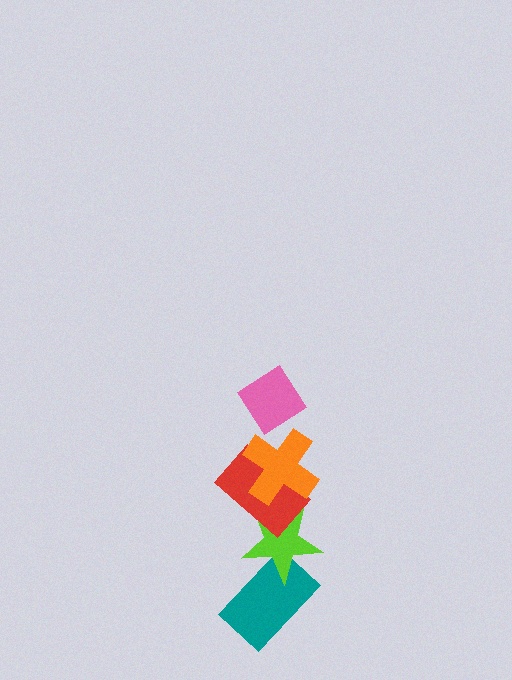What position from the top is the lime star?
The lime star is 4th from the top.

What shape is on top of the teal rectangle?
The lime star is on top of the teal rectangle.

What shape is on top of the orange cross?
The pink diamond is on top of the orange cross.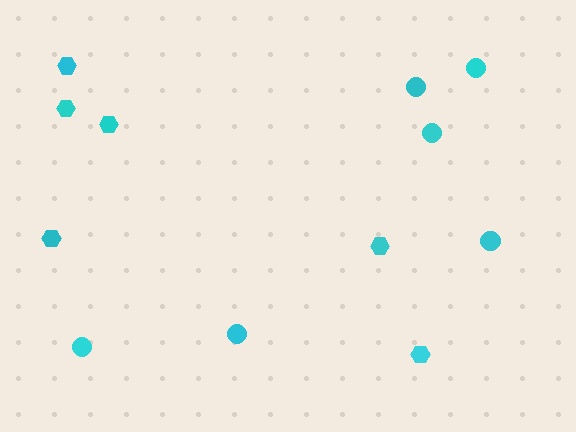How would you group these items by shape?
There are 2 groups: one group of circles (6) and one group of hexagons (6).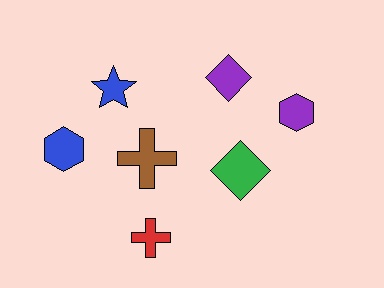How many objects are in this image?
There are 7 objects.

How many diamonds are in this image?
There are 2 diamonds.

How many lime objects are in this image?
There are no lime objects.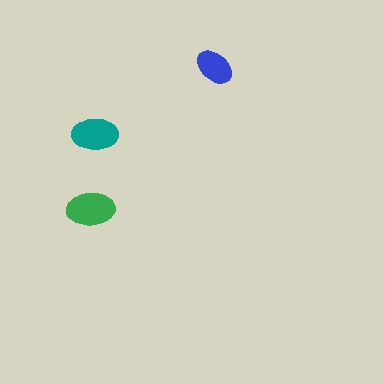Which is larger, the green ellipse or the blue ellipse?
The green one.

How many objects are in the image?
There are 3 objects in the image.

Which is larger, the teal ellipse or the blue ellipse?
The teal one.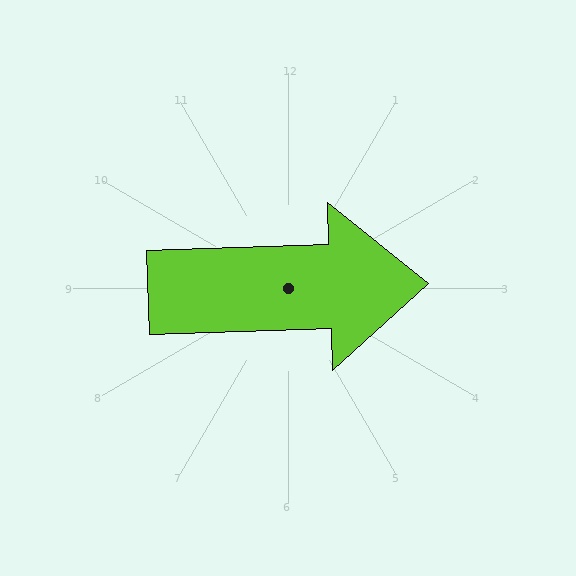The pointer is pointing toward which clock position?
Roughly 3 o'clock.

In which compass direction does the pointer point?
East.